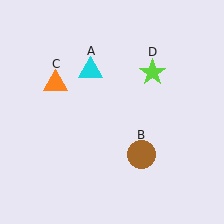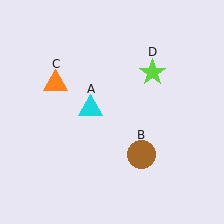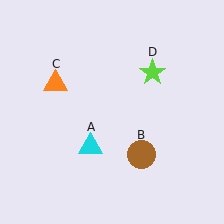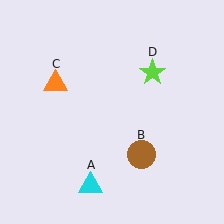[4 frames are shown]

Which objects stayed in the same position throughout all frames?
Brown circle (object B) and orange triangle (object C) and lime star (object D) remained stationary.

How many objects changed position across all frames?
1 object changed position: cyan triangle (object A).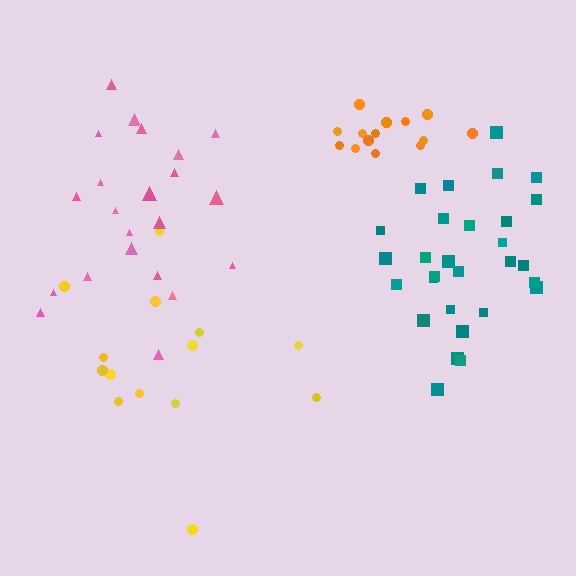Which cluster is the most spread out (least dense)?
Yellow.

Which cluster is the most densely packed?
Teal.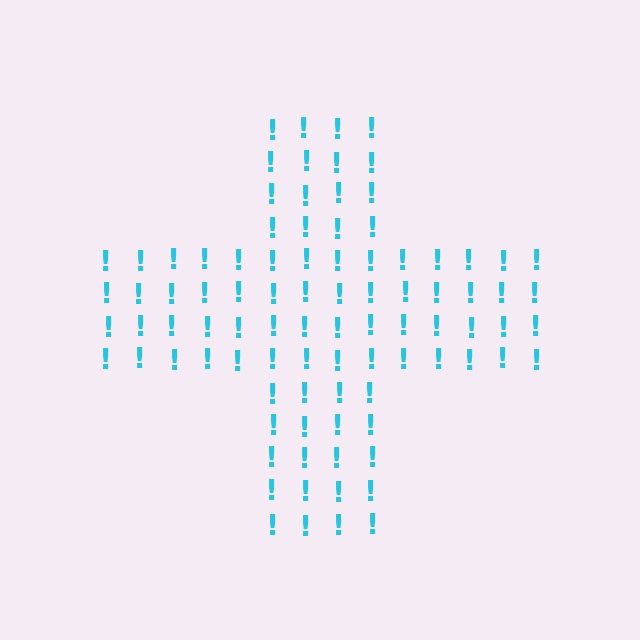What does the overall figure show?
The overall figure shows a cross.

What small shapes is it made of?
It is made of small exclamation marks.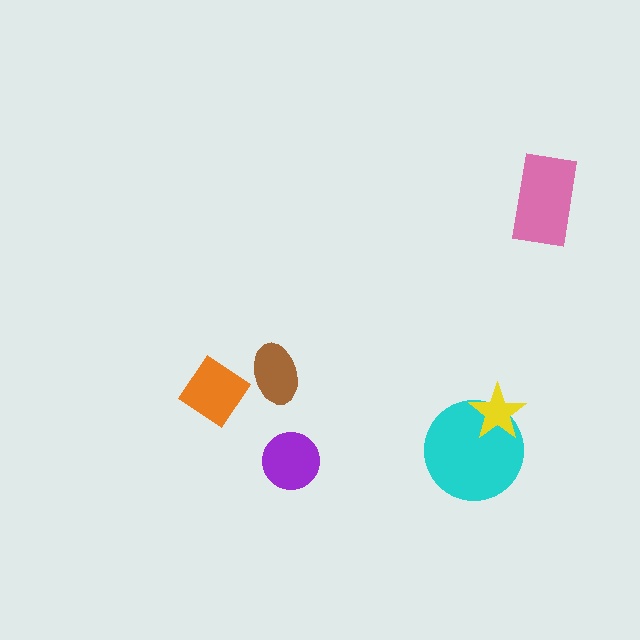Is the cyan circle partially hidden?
Yes, it is partially covered by another shape.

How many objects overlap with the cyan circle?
1 object overlaps with the cyan circle.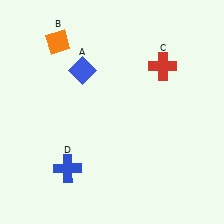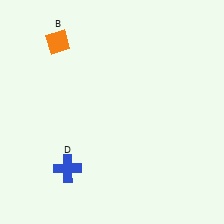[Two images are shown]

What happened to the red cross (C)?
The red cross (C) was removed in Image 2. It was in the top-right area of Image 1.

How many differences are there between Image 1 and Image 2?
There are 2 differences between the two images.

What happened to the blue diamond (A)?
The blue diamond (A) was removed in Image 2. It was in the top-left area of Image 1.